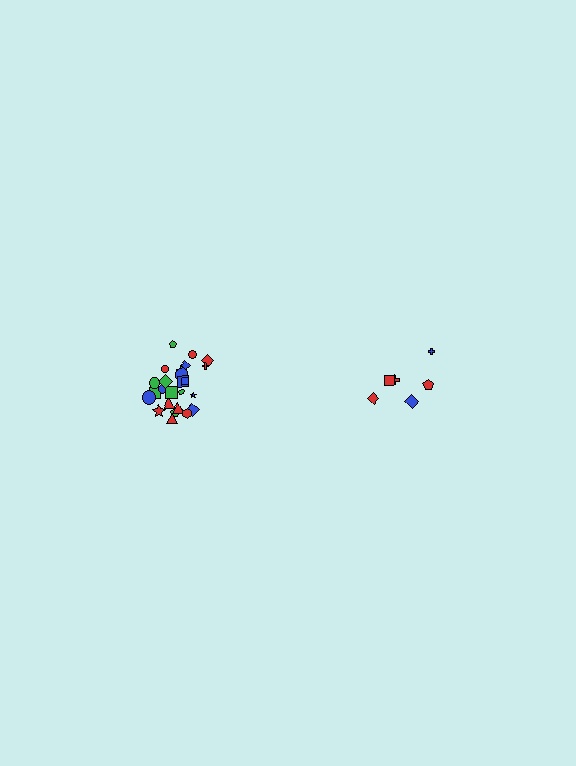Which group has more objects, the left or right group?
The left group.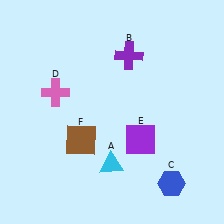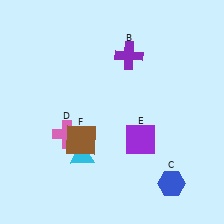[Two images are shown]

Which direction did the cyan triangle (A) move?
The cyan triangle (A) moved left.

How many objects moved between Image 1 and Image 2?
2 objects moved between the two images.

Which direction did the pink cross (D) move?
The pink cross (D) moved down.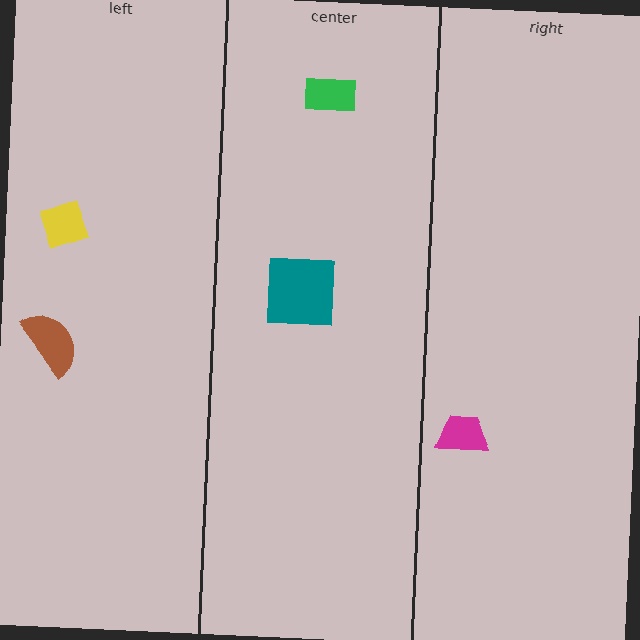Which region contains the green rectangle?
The center region.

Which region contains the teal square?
The center region.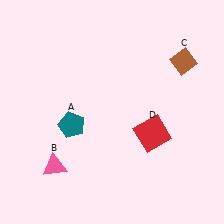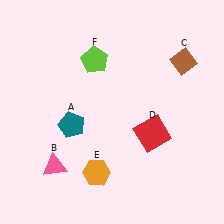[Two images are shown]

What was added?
An orange hexagon (E), a lime pentagon (F) were added in Image 2.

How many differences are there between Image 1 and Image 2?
There are 2 differences between the two images.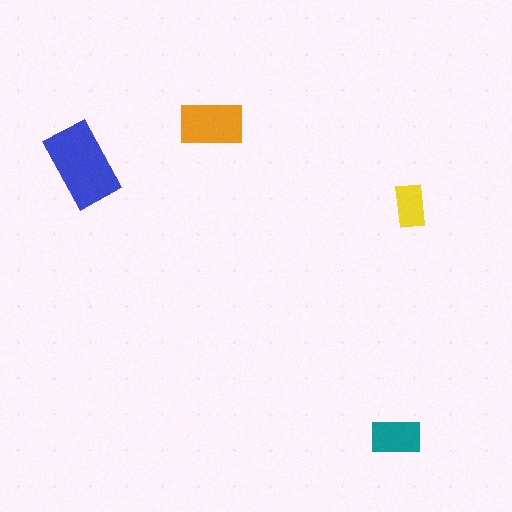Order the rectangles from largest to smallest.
the blue one, the orange one, the teal one, the yellow one.